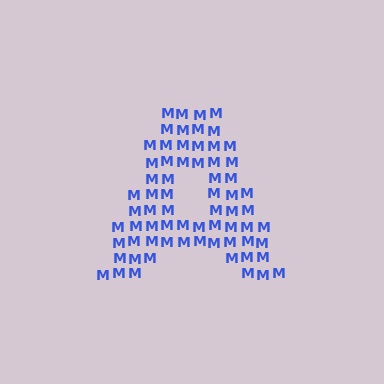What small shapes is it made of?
It is made of small letter M's.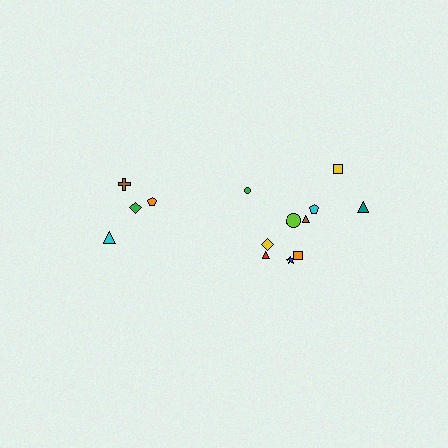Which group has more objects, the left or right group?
The right group.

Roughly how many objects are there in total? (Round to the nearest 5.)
Roughly 15 objects in total.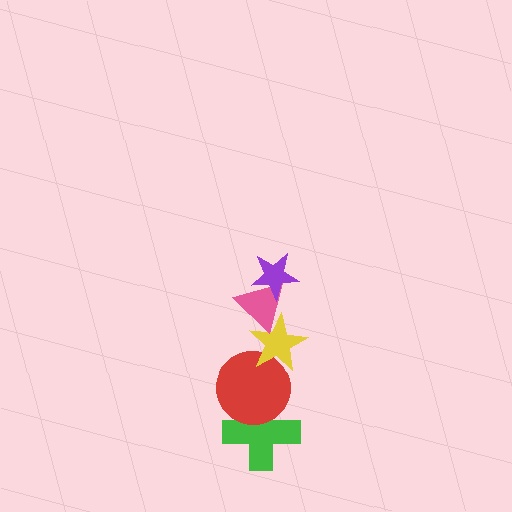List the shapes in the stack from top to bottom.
From top to bottom: the purple star, the pink triangle, the yellow star, the red circle, the green cross.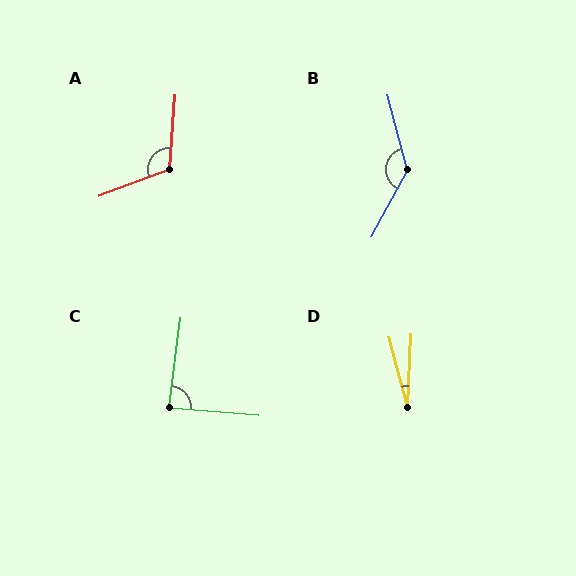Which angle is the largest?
B, at approximately 137 degrees.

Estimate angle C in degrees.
Approximately 87 degrees.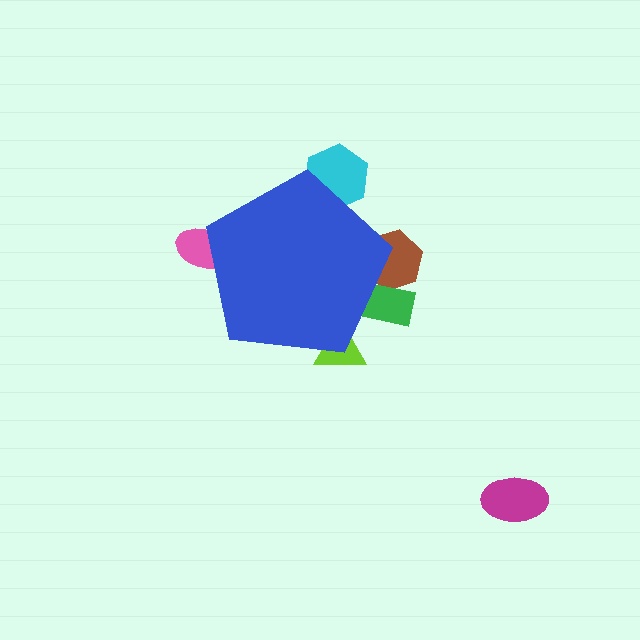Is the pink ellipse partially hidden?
Yes, the pink ellipse is partially hidden behind the blue pentagon.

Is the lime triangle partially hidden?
Yes, the lime triangle is partially hidden behind the blue pentagon.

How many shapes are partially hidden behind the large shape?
5 shapes are partially hidden.